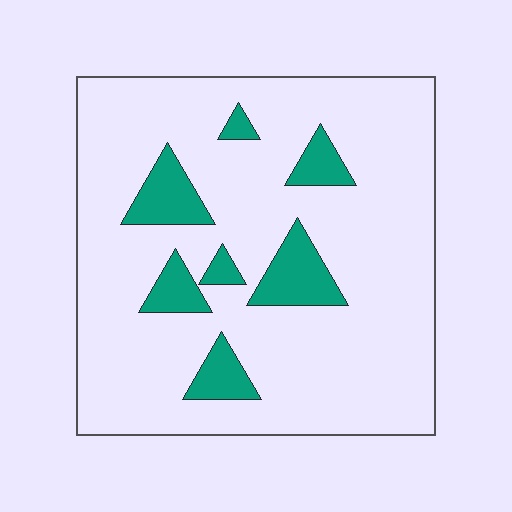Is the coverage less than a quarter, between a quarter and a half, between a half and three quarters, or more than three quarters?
Less than a quarter.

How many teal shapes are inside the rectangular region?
7.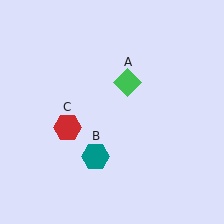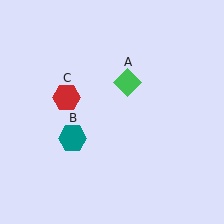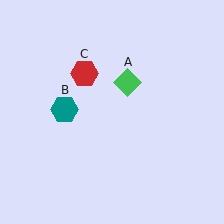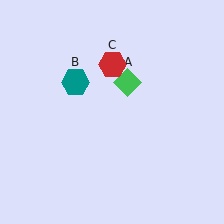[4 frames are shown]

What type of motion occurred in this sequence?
The teal hexagon (object B), red hexagon (object C) rotated clockwise around the center of the scene.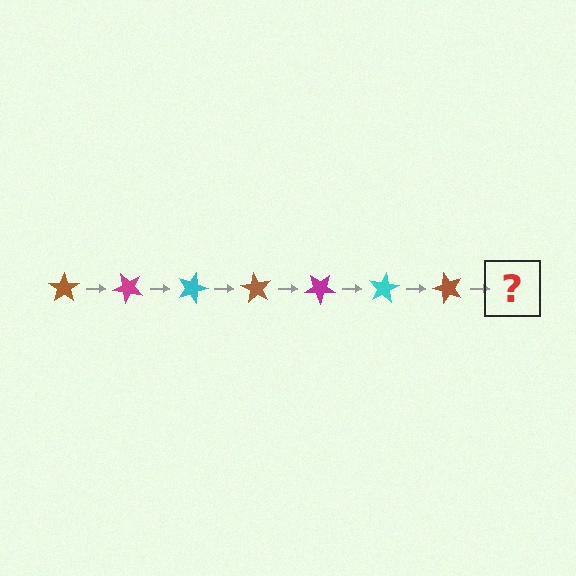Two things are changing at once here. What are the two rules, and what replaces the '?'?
The two rules are that it rotates 45 degrees each step and the color cycles through brown, magenta, and cyan. The '?' should be a magenta star, rotated 315 degrees from the start.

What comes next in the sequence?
The next element should be a magenta star, rotated 315 degrees from the start.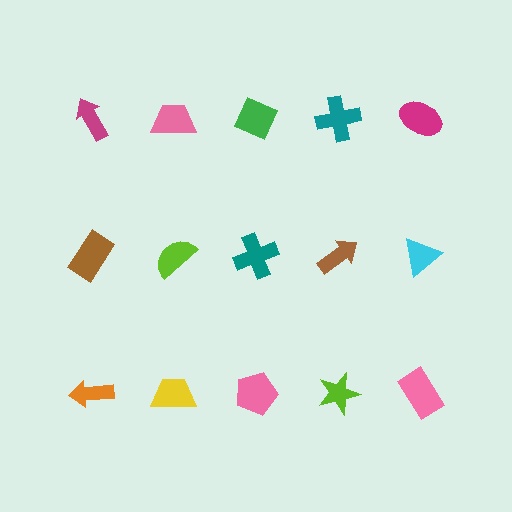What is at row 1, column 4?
A teal cross.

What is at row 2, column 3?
A teal cross.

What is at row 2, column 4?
A brown arrow.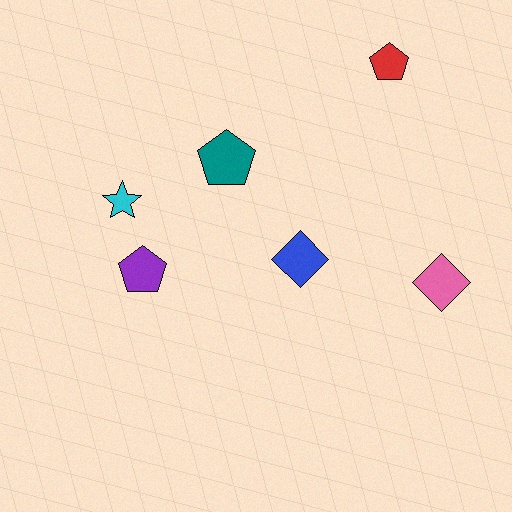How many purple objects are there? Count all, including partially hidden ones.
There is 1 purple object.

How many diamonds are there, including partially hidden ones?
There are 2 diamonds.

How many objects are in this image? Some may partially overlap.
There are 6 objects.